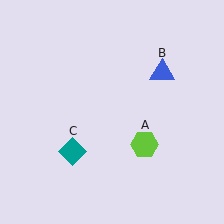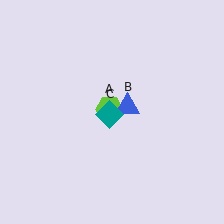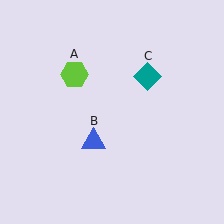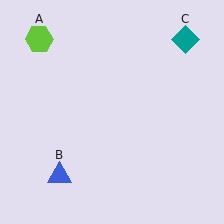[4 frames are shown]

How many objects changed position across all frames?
3 objects changed position: lime hexagon (object A), blue triangle (object B), teal diamond (object C).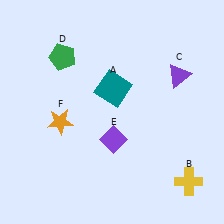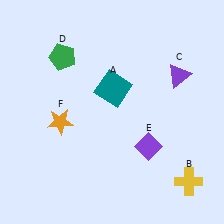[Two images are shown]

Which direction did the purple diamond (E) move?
The purple diamond (E) moved right.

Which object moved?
The purple diamond (E) moved right.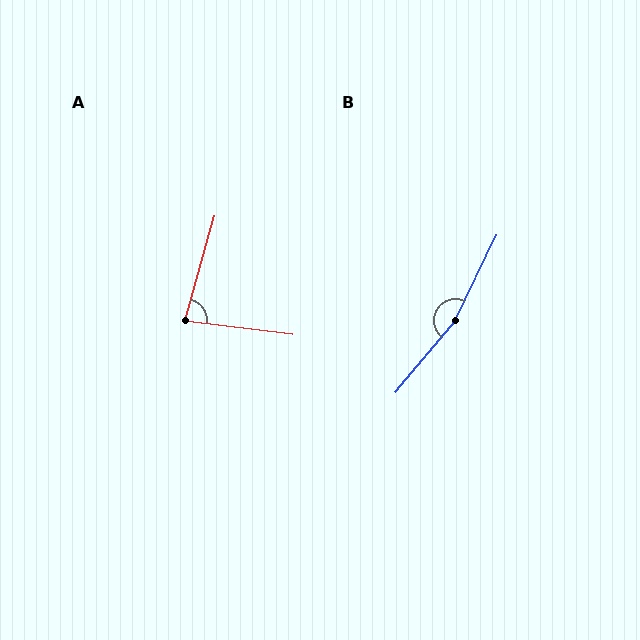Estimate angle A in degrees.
Approximately 82 degrees.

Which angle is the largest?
B, at approximately 166 degrees.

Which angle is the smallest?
A, at approximately 82 degrees.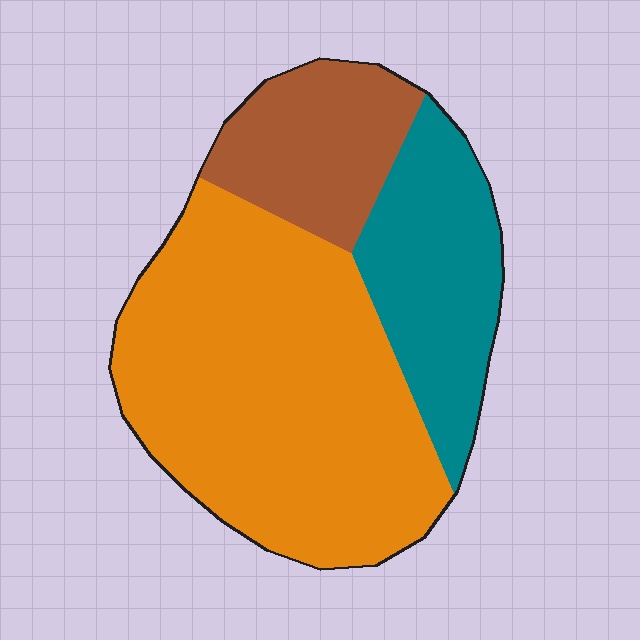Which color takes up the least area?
Brown, at roughly 20%.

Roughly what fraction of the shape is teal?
Teal takes up about one quarter (1/4) of the shape.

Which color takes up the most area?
Orange, at roughly 60%.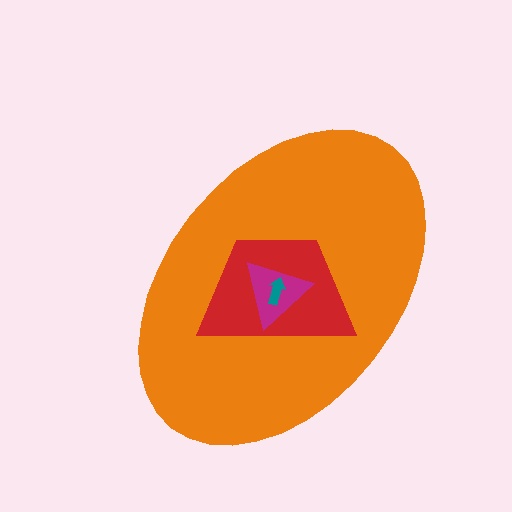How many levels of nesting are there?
4.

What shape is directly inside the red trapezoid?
The magenta triangle.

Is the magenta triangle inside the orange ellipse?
Yes.